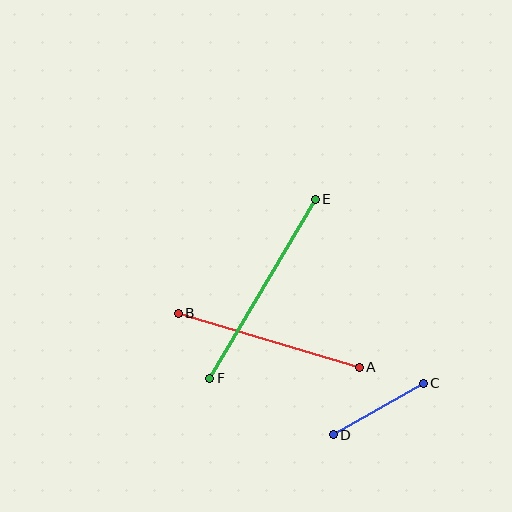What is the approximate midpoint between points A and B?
The midpoint is at approximately (269, 340) pixels.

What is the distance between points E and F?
The distance is approximately 208 pixels.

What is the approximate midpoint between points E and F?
The midpoint is at approximately (263, 289) pixels.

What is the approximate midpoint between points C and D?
The midpoint is at approximately (378, 409) pixels.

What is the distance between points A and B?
The distance is approximately 189 pixels.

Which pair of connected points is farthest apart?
Points E and F are farthest apart.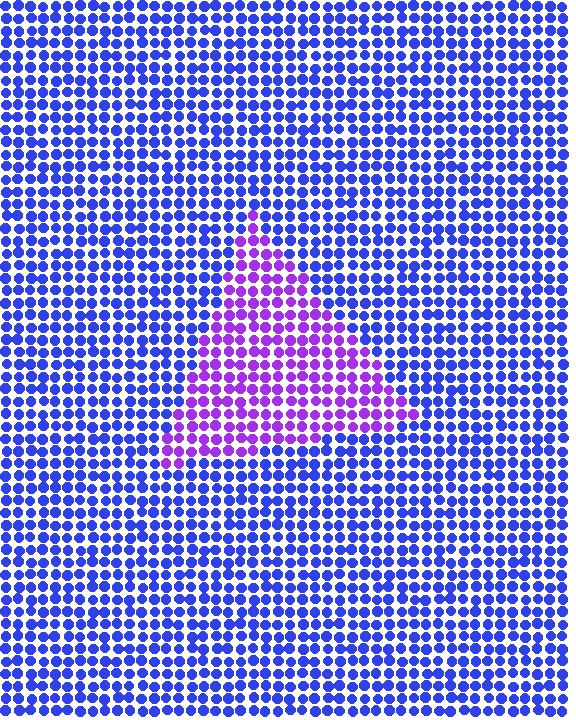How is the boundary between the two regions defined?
The boundary is defined purely by a slight shift in hue (about 43 degrees). Spacing, size, and orientation are identical on both sides.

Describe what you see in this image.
The image is filled with small blue elements in a uniform arrangement. A triangle-shaped region is visible where the elements are tinted to a slightly different hue, forming a subtle color boundary.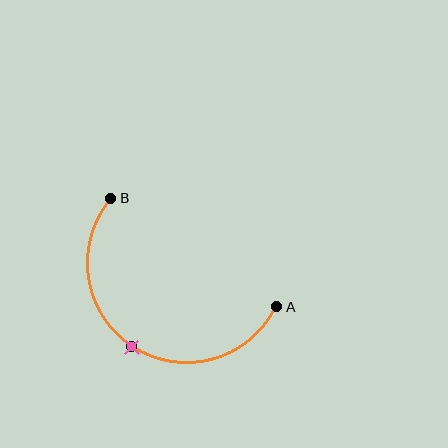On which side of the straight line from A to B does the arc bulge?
The arc bulges below the straight line connecting A and B.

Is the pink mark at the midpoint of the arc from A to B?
Yes. The pink mark lies on the arc at equal arc-length from both A and B — it is the arc midpoint.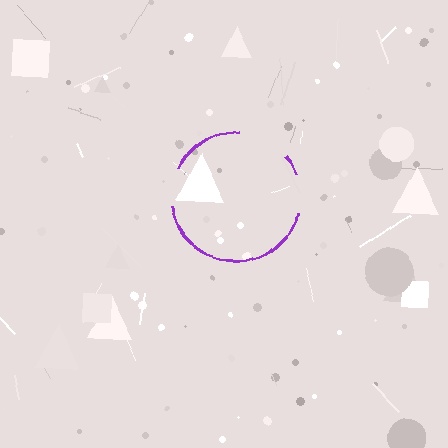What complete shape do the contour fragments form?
The contour fragments form a circle.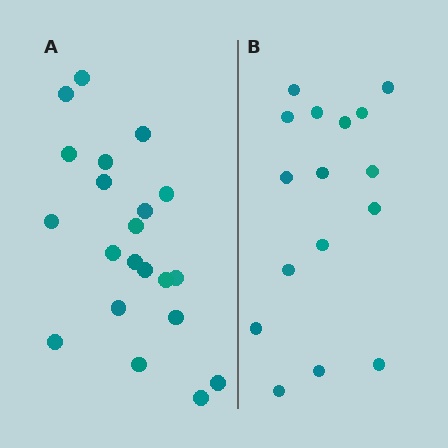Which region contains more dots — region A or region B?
Region A (the left region) has more dots.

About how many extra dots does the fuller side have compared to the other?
Region A has about 5 more dots than region B.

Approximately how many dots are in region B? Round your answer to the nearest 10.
About 20 dots. (The exact count is 16, which rounds to 20.)